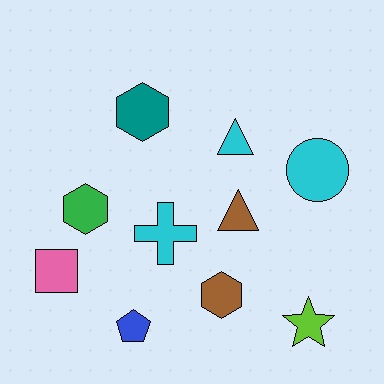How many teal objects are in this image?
There is 1 teal object.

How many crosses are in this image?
There is 1 cross.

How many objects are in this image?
There are 10 objects.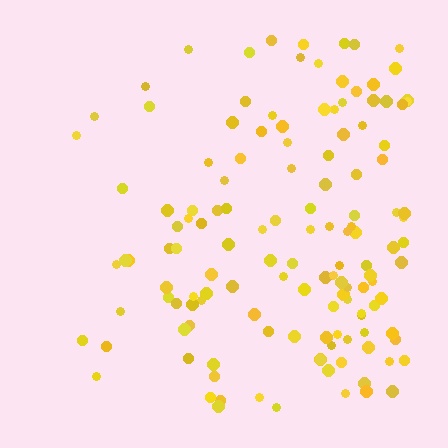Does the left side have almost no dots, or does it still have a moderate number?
Still a moderate number, just noticeably fewer than the right.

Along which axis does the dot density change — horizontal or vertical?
Horizontal.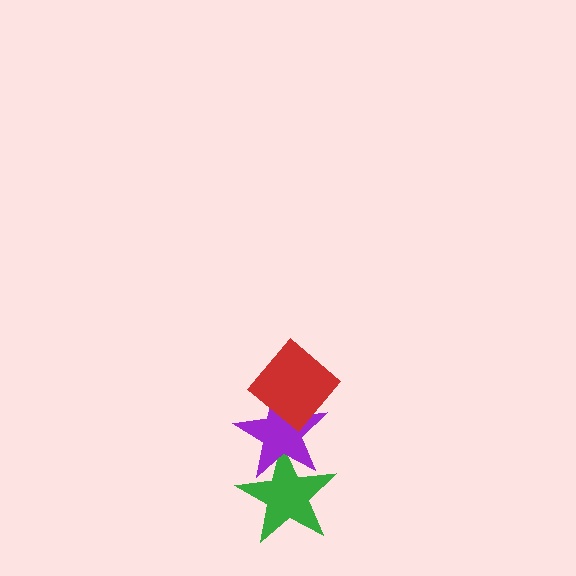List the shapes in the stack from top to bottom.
From top to bottom: the red diamond, the purple star, the green star.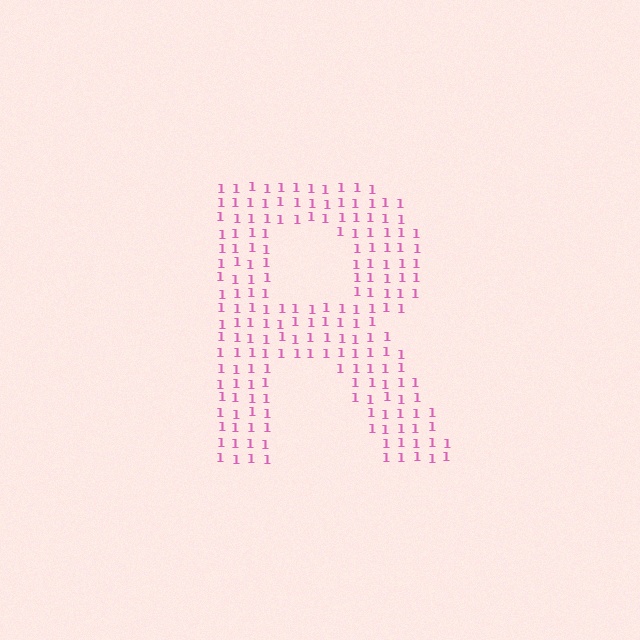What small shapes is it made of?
It is made of small digit 1's.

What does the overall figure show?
The overall figure shows the letter R.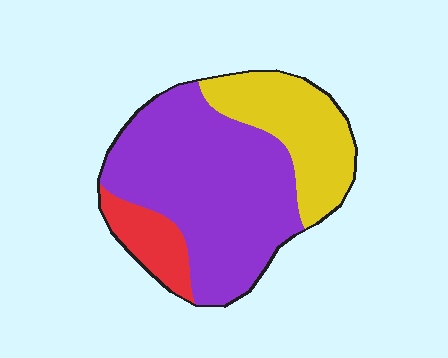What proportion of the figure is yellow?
Yellow takes up between a quarter and a half of the figure.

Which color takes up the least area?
Red, at roughly 10%.